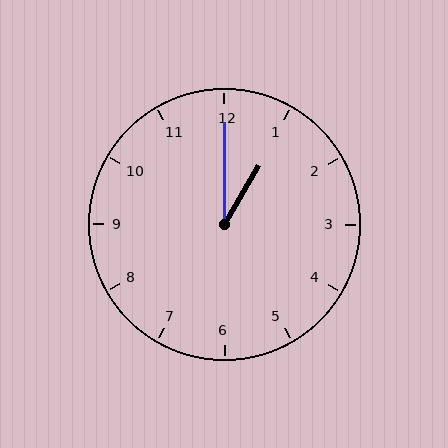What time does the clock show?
1:00.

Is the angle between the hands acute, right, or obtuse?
It is acute.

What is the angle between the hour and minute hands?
Approximately 30 degrees.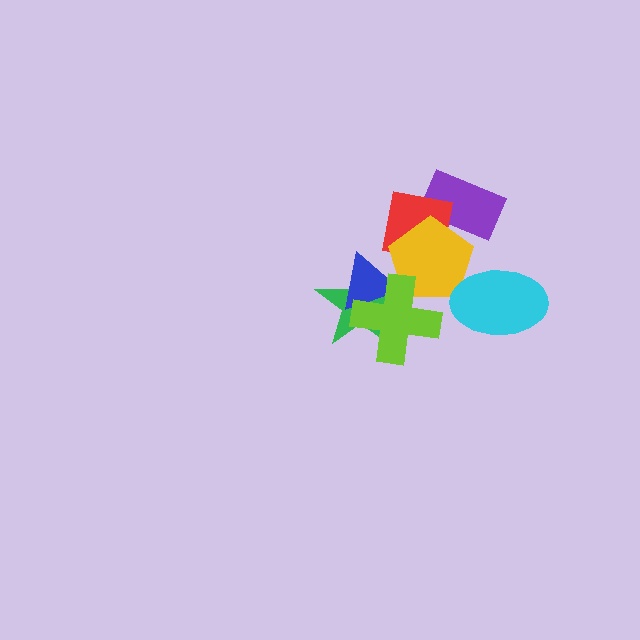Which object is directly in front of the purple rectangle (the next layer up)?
The red square is directly in front of the purple rectangle.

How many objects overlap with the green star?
3 objects overlap with the green star.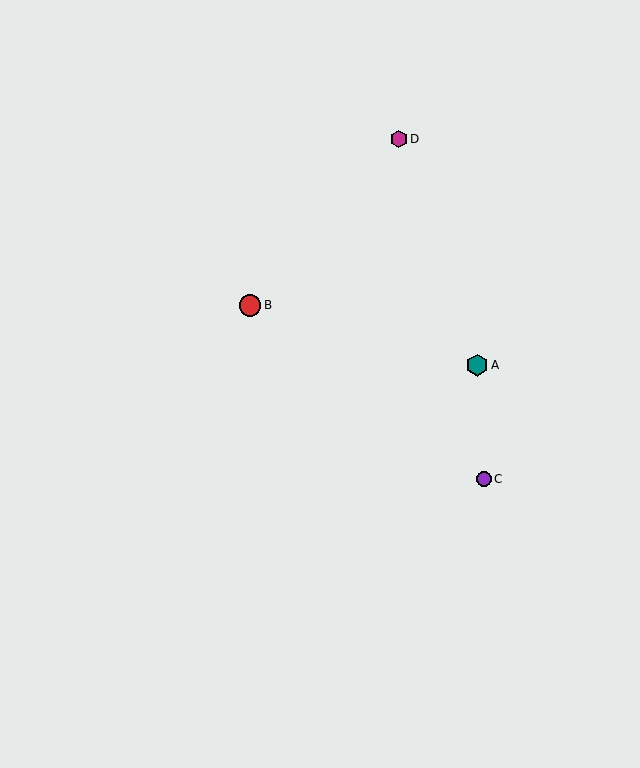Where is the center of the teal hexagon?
The center of the teal hexagon is at (477, 365).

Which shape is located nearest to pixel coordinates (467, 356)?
The teal hexagon (labeled A) at (477, 365) is nearest to that location.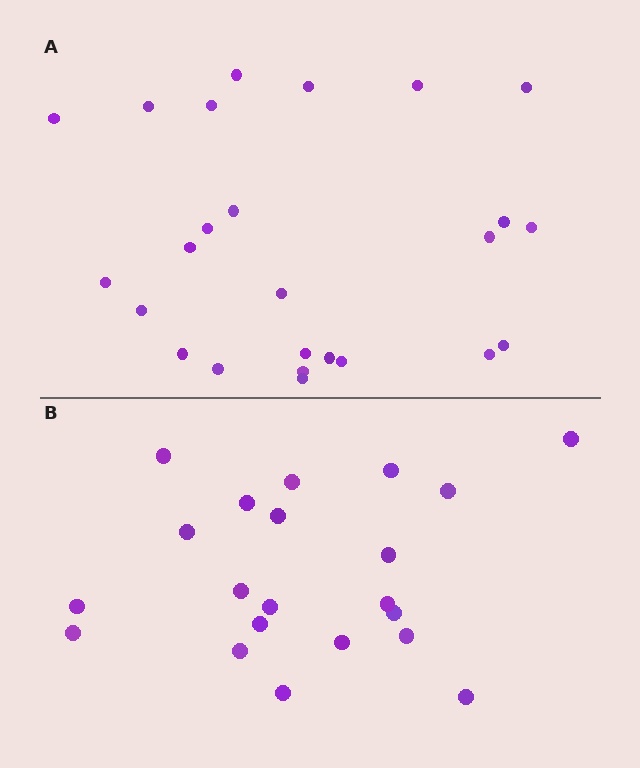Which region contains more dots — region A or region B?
Region A (the top region) has more dots.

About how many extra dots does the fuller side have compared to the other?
Region A has about 4 more dots than region B.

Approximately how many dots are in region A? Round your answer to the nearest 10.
About 20 dots. (The exact count is 25, which rounds to 20.)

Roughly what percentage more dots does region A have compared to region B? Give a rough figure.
About 20% more.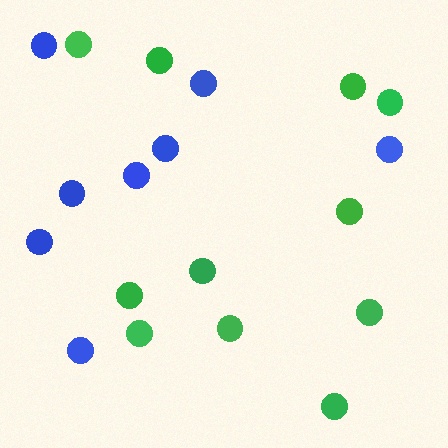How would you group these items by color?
There are 2 groups: one group of blue circles (8) and one group of green circles (11).